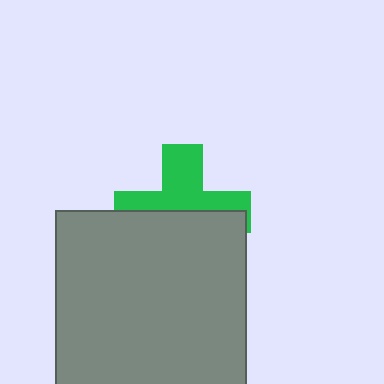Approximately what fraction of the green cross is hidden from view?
Roughly 53% of the green cross is hidden behind the gray square.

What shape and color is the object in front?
The object in front is a gray square.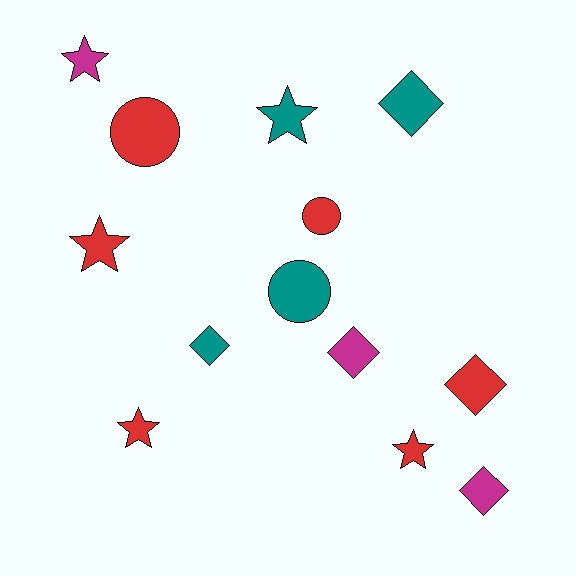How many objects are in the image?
There are 13 objects.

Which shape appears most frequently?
Diamond, with 5 objects.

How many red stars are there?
There are 3 red stars.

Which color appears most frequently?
Red, with 6 objects.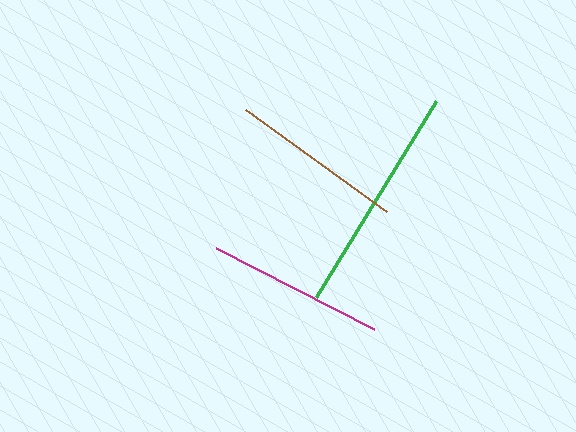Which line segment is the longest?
The green line is the longest at approximately 230 pixels.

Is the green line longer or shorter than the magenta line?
The green line is longer than the magenta line.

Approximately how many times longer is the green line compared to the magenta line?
The green line is approximately 1.3 times the length of the magenta line.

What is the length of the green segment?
The green segment is approximately 230 pixels long.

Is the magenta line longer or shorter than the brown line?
The magenta line is longer than the brown line.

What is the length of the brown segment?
The brown segment is approximately 174 pixels long.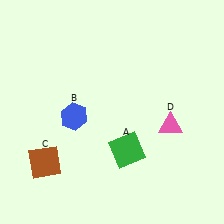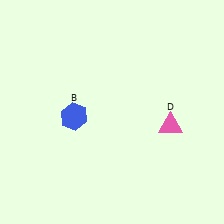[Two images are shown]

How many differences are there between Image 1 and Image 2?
There are 2 differences between the two images.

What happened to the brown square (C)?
The brown square (C) was removed in Image 2. It was in the bottom-left area of Image 1.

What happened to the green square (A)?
The green square (A) was removed in Image 2. It was in the bottom-right area of Image 1.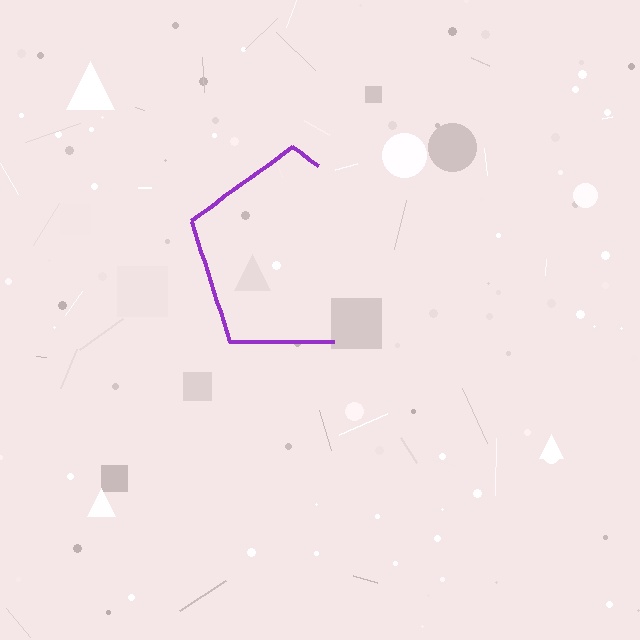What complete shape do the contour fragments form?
The contour fragments form a pentagon.